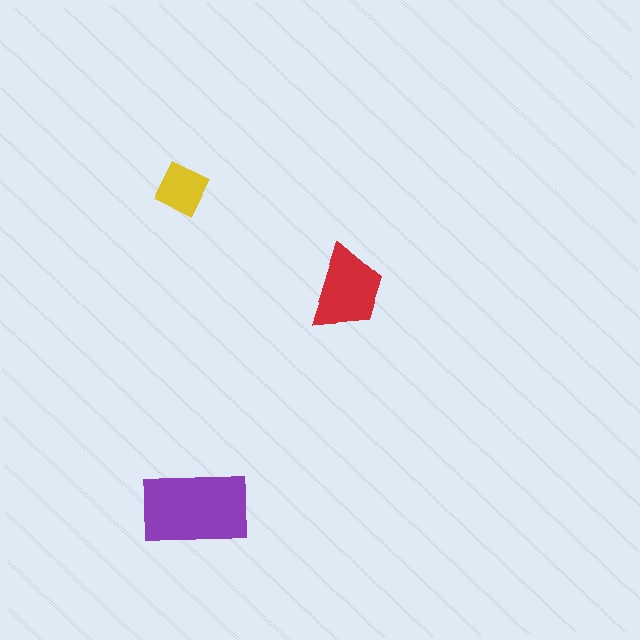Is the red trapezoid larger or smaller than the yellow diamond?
Larger.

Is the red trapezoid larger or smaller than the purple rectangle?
Smaller.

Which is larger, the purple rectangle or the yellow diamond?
The purple rectangle.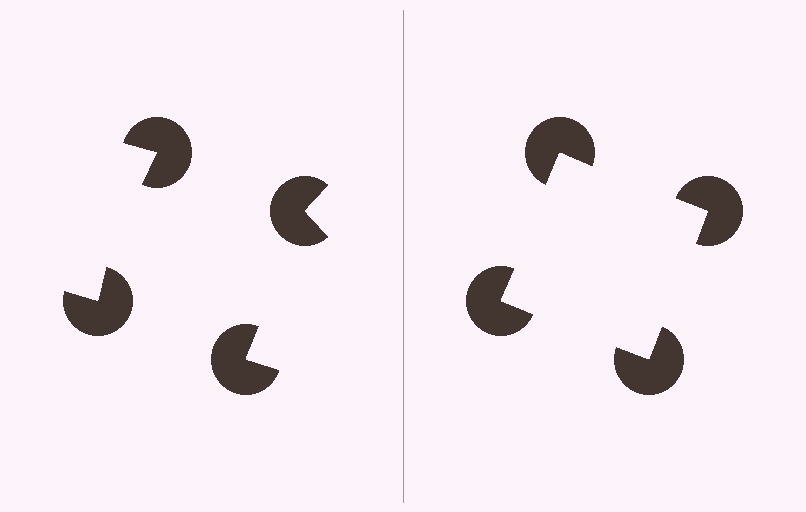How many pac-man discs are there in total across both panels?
8 — 4 on each side.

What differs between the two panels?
The pac-man discs are positioned identically on both sides; only the wedge orientations differ. On the right they align to a square; on the left they are misaligned.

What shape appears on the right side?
An illusory square.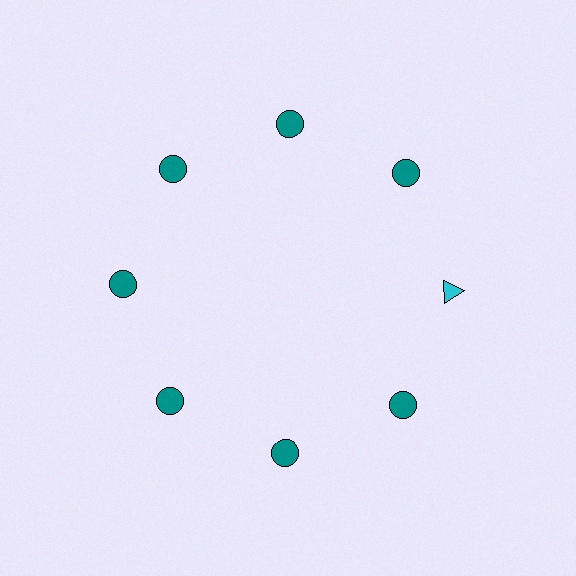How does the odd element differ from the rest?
It differs in both color (cyan instead of teal) and shape (triangle instead of circle).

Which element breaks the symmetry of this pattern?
The cyan triangle at roughly the 3 o'clock position breaks the symmetry. All other shapes are teal circles.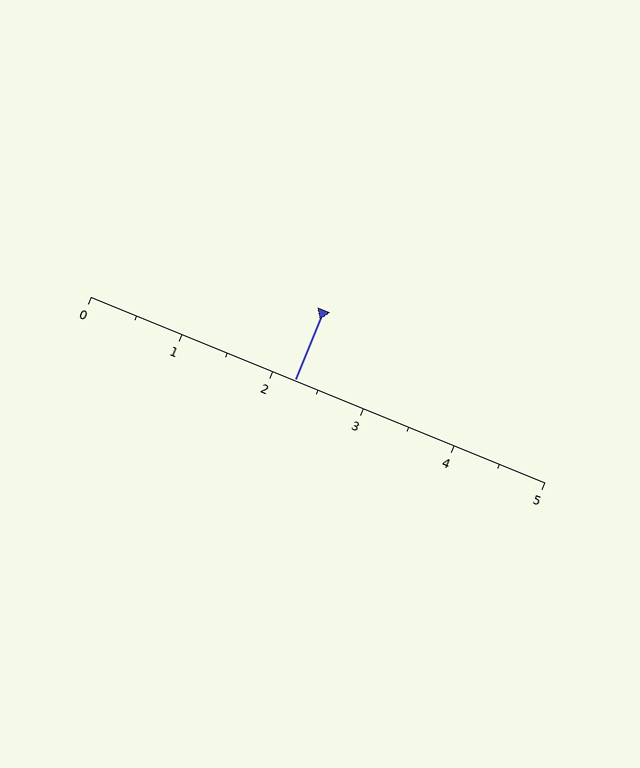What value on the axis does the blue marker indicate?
The marker indicates approximately 2.2.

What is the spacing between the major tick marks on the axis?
The major ticks are spaced 1 apart.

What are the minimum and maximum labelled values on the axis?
The axis runs from 0 to 5.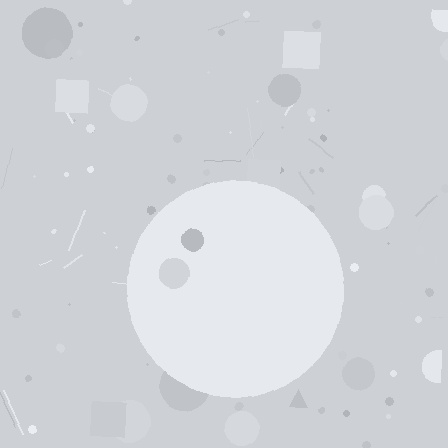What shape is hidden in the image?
A circle is hidden in the image.